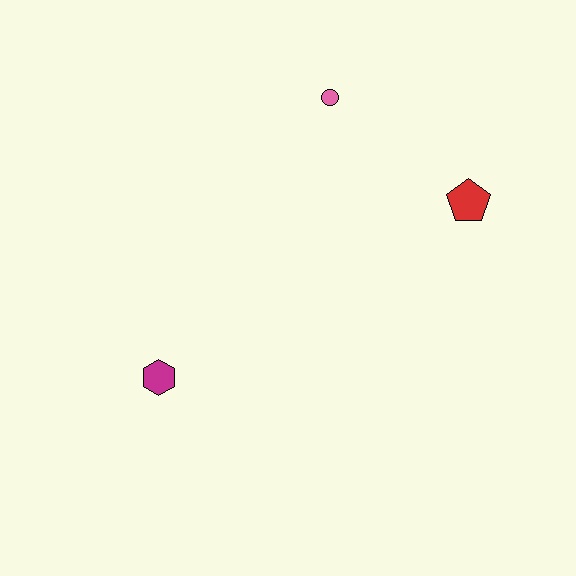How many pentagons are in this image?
There is 1 pentagon.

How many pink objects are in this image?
There is 1 pink object.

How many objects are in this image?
There are 3 objects.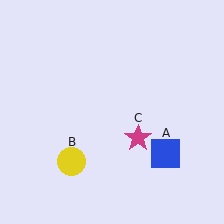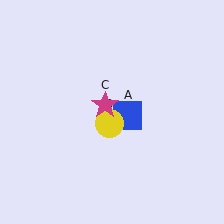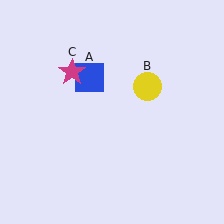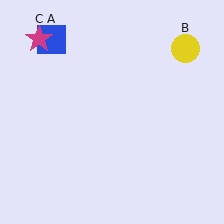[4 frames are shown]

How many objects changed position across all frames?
3 objects changed position: blue square (object A), yellow circle (object B), magenta star (object C).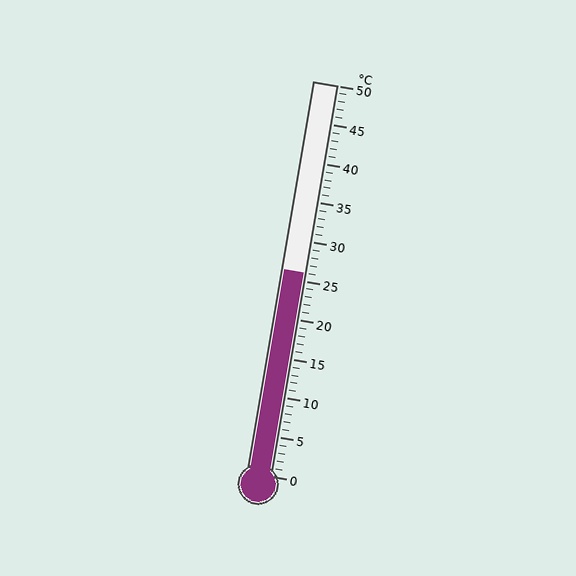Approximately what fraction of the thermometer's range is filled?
The thermometer is filled to approximately 50% of its range.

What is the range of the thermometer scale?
The thermometer scale ranges from 0°C to 50°C.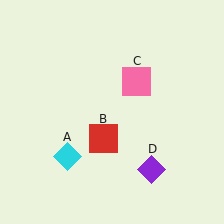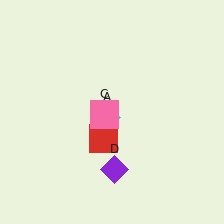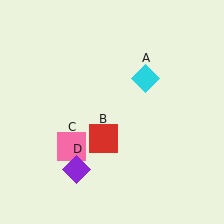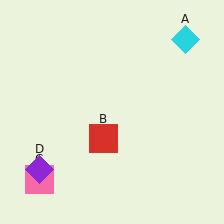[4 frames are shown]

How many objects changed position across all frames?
3 objects changed position: cyan diamond (object A), pink square (object C), purple diamond (object D).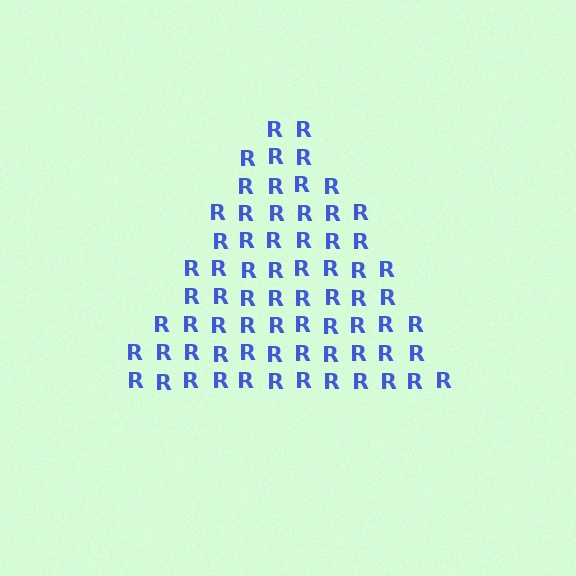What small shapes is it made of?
It is made of small letter R's.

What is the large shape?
The large shape is a triangle.